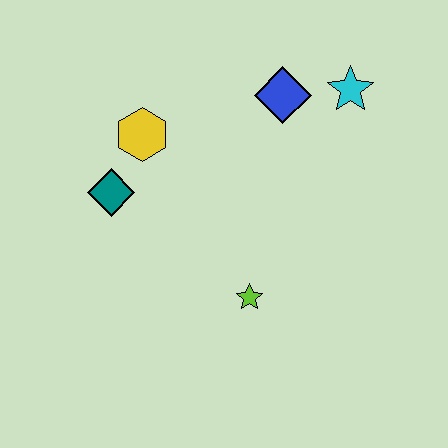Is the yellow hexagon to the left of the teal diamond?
No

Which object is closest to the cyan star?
The blue diamond is closest to the cyan star.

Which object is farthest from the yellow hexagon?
The cyan star is farthest from the yellow hexagon.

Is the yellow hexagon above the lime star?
Yes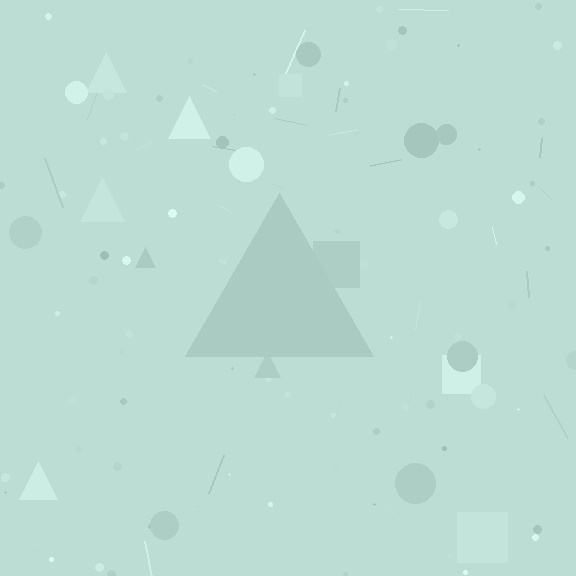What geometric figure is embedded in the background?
A triangle is embedded in the background.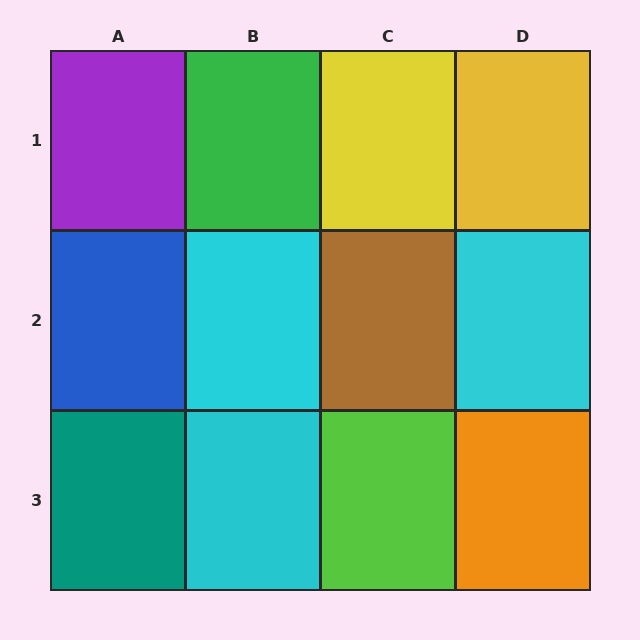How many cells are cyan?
3 cells are cyan.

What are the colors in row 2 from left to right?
Blue, cyan, brown, cyan.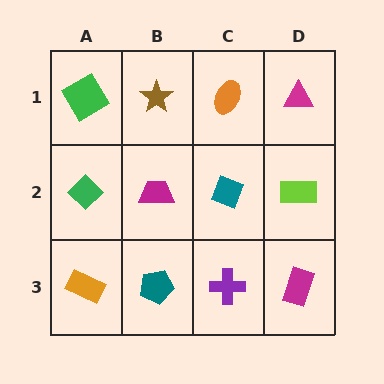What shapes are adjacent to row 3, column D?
A lime rectangle (row 2, column D), a purple cross (row 3, column C).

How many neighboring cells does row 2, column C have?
4.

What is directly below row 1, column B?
A magenta trapezoid.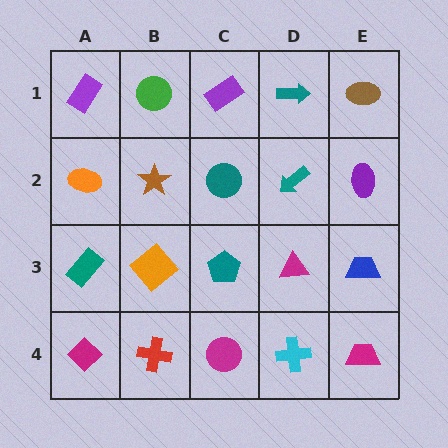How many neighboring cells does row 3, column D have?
4.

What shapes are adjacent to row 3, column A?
An orange ellipse (row 2, column A), a magenta diamond (row 4, column A), an orange diamond (row 3, column B).